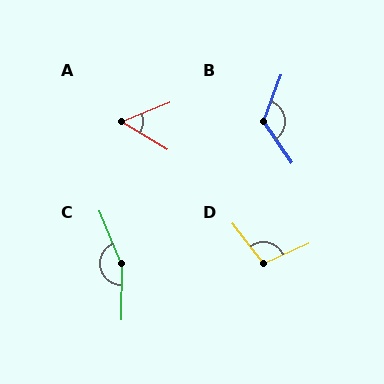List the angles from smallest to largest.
A (53°), D (103°), B (125°), C (157°).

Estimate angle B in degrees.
Approximately 125 degrees.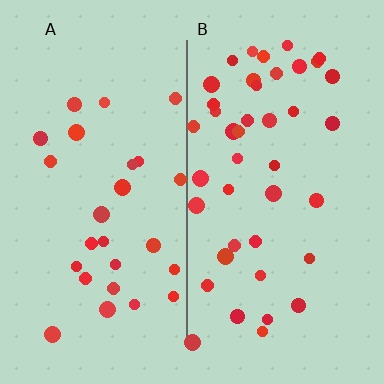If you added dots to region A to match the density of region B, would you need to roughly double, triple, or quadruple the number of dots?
Approximately double.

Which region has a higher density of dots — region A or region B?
B (the right).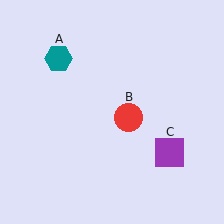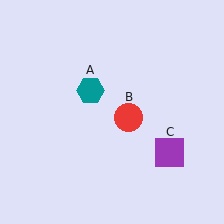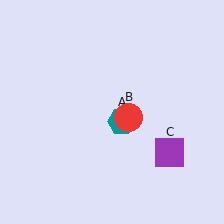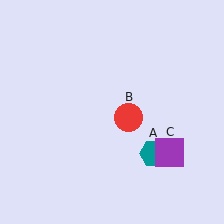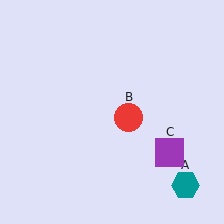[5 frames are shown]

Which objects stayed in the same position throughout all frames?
Red circle (object B) and purple square (object C) remained stationary.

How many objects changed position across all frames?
1 object changed position: teal hexagon (object A).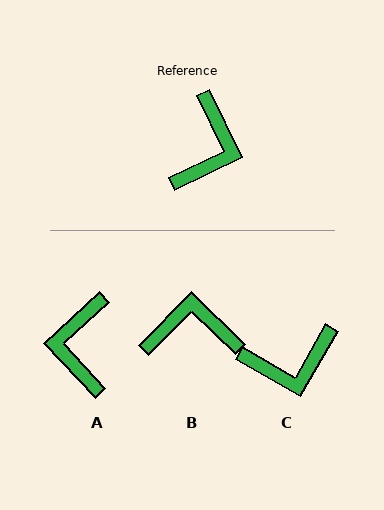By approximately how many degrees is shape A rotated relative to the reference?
Approximately 163 degrees clockwise.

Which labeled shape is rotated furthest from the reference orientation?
A, about 163 degrees away.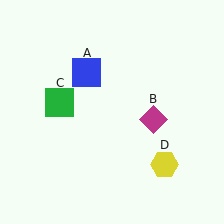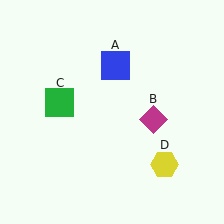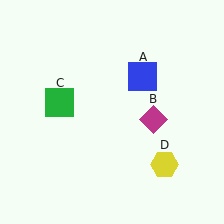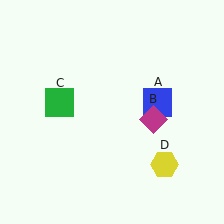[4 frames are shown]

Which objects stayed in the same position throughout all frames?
Magenta diamond (object B) and green square (object C) and yellow hexagon (object D) remained stationary.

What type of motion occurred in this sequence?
The blue square (object A) rotated clockwise around the center of the scene.